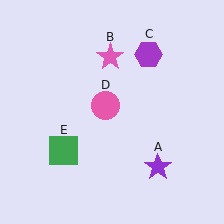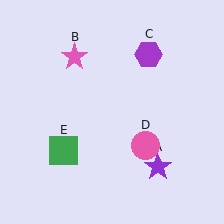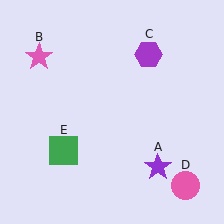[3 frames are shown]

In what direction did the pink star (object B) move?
The pink star (object B) moved left.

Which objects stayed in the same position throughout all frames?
Purple star (object A) and purple hexagon (object C) and green square (object E) remained stationary.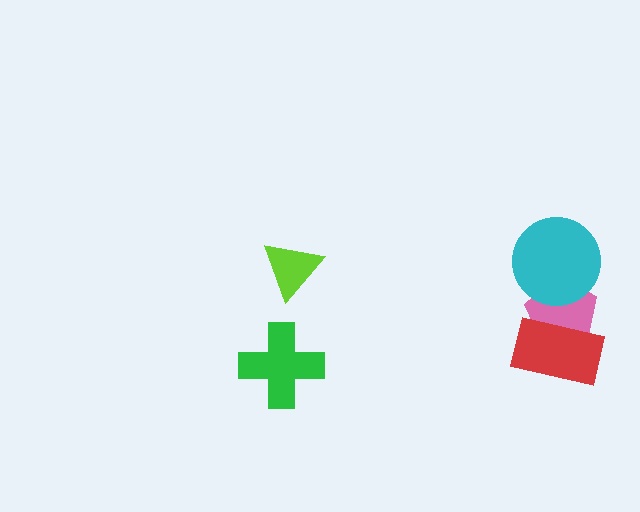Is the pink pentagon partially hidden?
Yes, it is partially covered by another shape.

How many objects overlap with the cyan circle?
1 object overlaps with the cyan circle.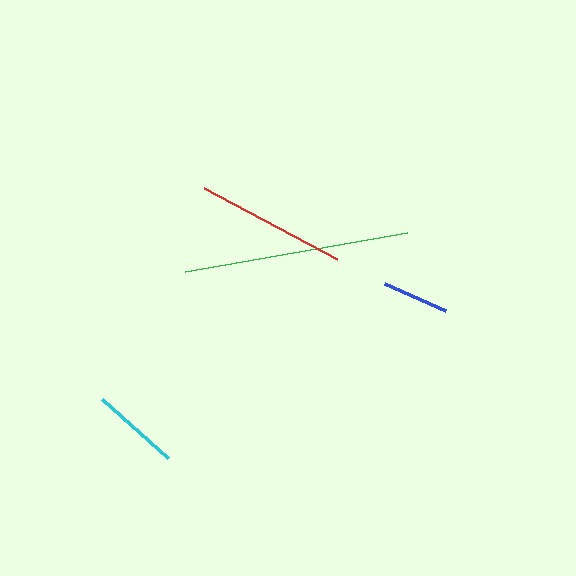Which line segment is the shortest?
The blue line is the shortest at approximately 67 pixels.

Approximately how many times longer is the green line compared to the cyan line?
The green line is approximately 2.6 times the length of the cyan line.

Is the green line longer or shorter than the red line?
The green line is longer than the red line.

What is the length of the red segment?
The red segment is approximately 151 pixels long.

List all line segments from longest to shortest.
From longest to shortest: green, red, cyan, blue.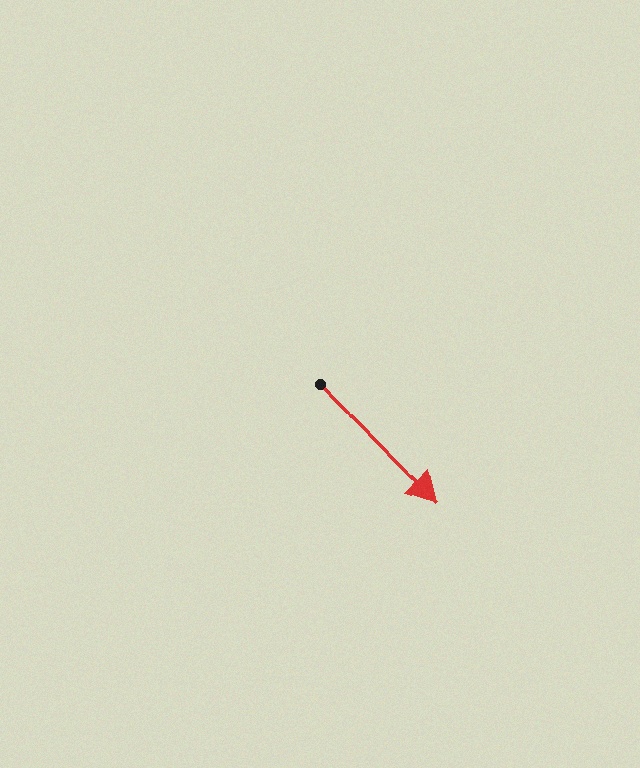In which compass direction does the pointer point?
Southeast.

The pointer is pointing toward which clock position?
Roughly 5 o'clock.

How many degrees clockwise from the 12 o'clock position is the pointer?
Approximately 136 degrees.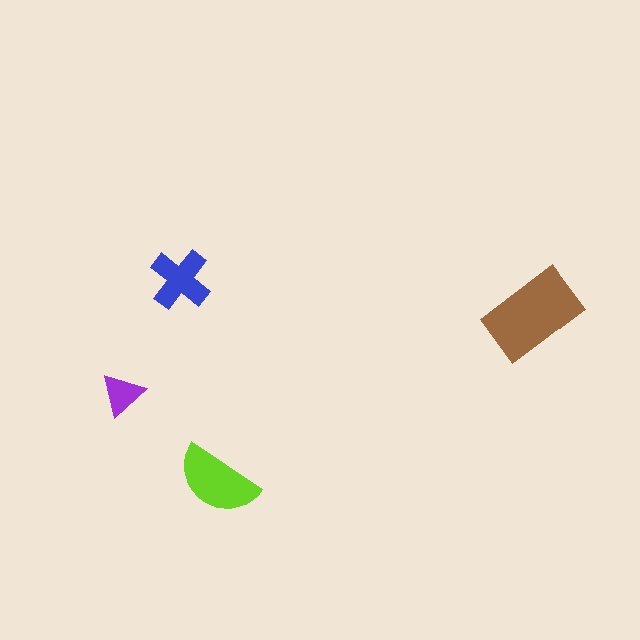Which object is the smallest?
The purple triangle.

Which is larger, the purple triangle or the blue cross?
The blue cross.